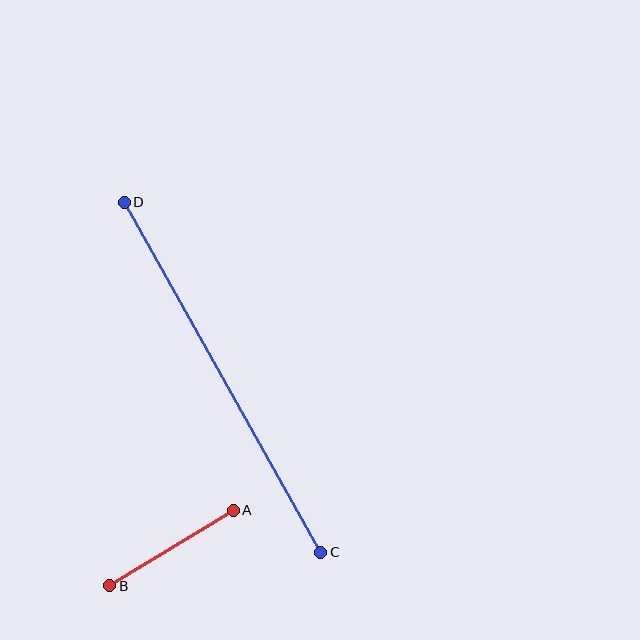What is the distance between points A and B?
The distance is approximately 145 pixels.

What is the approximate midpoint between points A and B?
The midpoint is at approximately (171, 548) pixels.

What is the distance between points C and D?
The distance is approximately 401 pixels.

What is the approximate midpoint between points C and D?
The midpoint is at approximately (223, 377) pixels.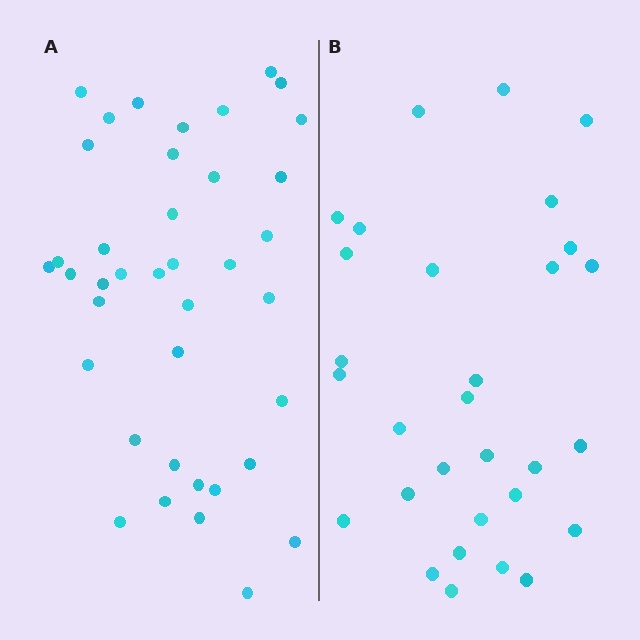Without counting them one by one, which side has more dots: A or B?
Region A (the left region) has more dots.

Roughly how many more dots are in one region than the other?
Region A has roughly 8 or so more dots than region B.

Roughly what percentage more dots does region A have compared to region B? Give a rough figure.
About 30% more.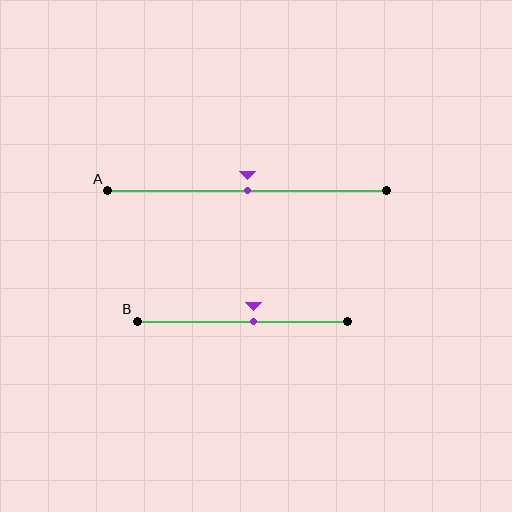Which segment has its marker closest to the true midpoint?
Segment A has its marker closest to the true midpoint.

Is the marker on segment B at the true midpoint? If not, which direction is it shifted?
No, the marker on segment B is shifted to the right by about 5% of the segment length.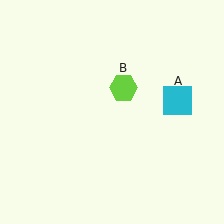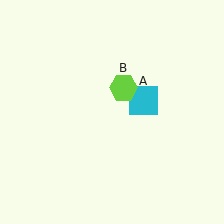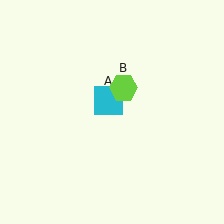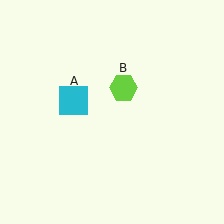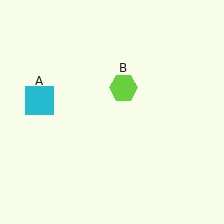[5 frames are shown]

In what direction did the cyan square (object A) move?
The cyan square (object A) moved left.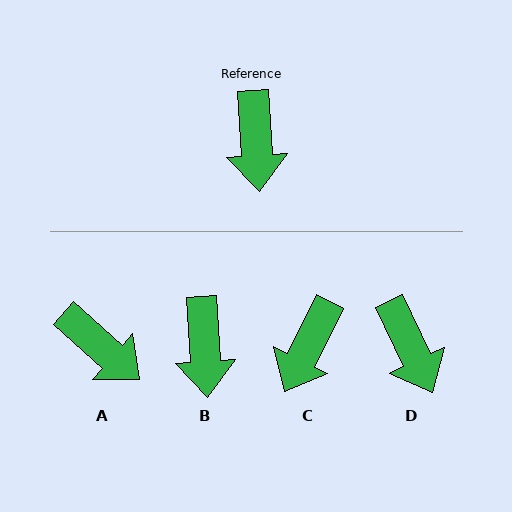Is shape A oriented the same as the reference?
No, it is off by about 45 degrees.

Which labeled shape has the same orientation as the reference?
B.